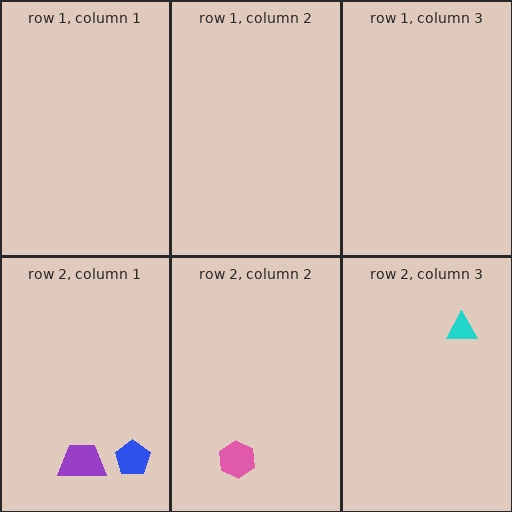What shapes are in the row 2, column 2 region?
The pink hexagon.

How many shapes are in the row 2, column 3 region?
1.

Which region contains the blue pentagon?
The row 2, column 1 region.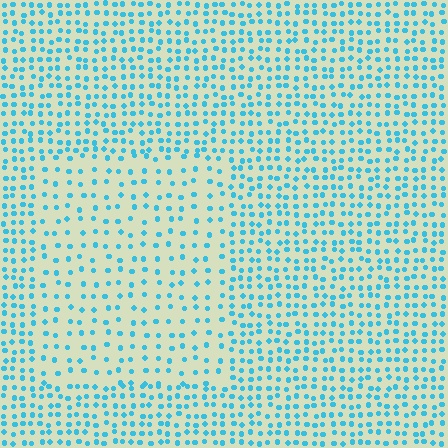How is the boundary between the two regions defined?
The boundary is defined by a change in element density (approximately 1.9x ratio). All elements are the same color, size, and shape.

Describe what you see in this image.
The image contains small cyan elements arranged at two different densities. A rectangle-shaped region is visible where the elements are less densely packed than the surrounding area.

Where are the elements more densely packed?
The elements are more densely packed outside the rectangle boundary.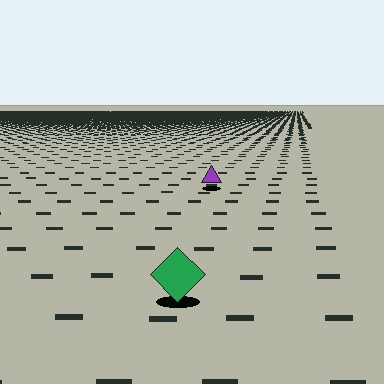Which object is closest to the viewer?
The green diamond is closest. The texture marks near it are larger and more spread out.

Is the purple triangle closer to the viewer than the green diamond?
No. The green diamond is closer — you can tell from the texture gradient: the ground texture is coarser near it.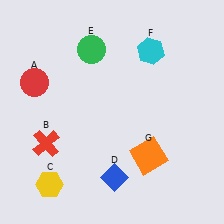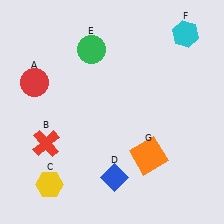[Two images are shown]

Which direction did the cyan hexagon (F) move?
The cyan hexagon (F) moved right.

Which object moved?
The cyan hexagon (F) moved right.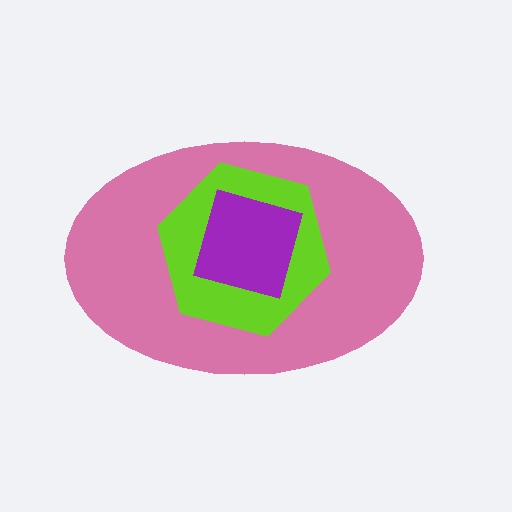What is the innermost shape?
The purple diamond.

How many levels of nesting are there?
3.